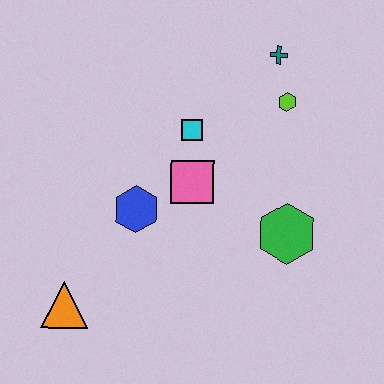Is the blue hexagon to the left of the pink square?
Yes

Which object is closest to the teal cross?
The lime hexagon is closest to the teal cross.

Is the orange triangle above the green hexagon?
No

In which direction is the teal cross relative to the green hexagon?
The teal cross is above the green hexagon.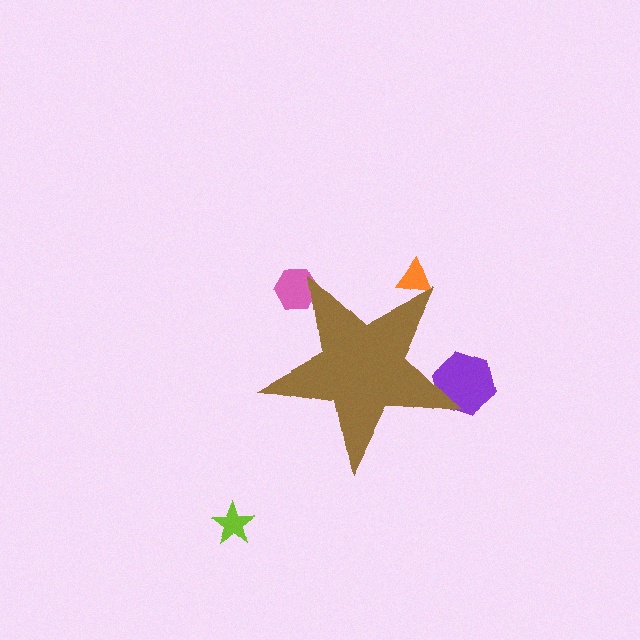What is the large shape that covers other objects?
A brown star.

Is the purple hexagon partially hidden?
Yes, the purple hexagon is partially hidden behind the brown star.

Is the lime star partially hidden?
No, the lime star is fully visible.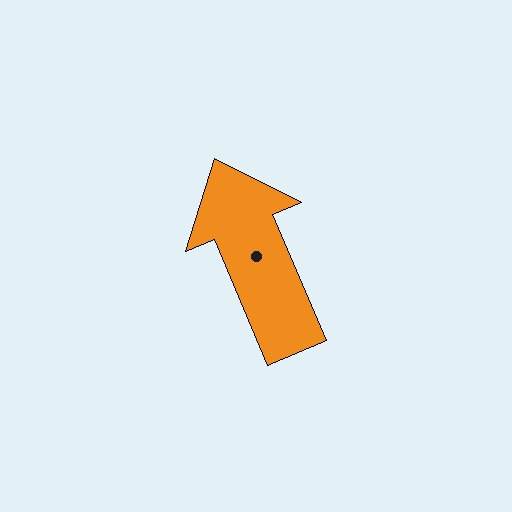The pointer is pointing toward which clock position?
Roughly 11 o'clock.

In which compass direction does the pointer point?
Northwest.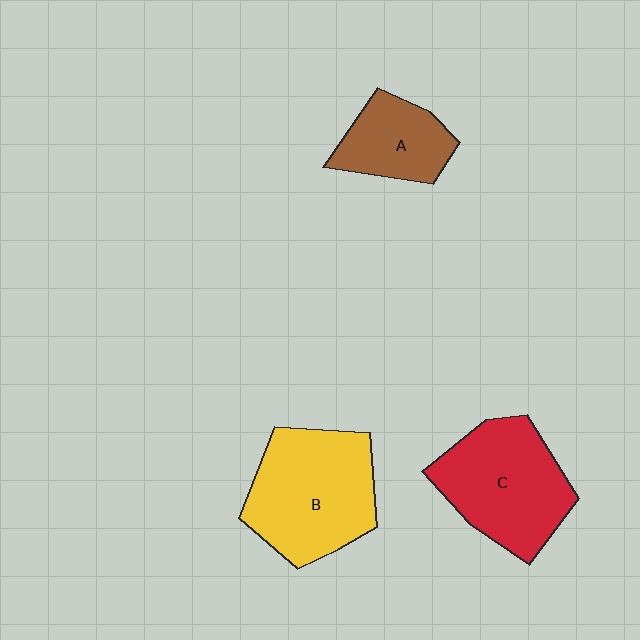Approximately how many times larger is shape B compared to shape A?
Approximately 1.8 times.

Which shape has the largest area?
Shape B (yellow).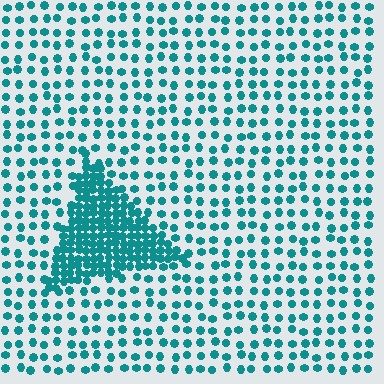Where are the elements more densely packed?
The elements are more densely packed inside the triangle boundary.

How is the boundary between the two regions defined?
The boundary is defined by a change in element density (approximately 3.0x ratio). All elements are the same color, size, and shape.